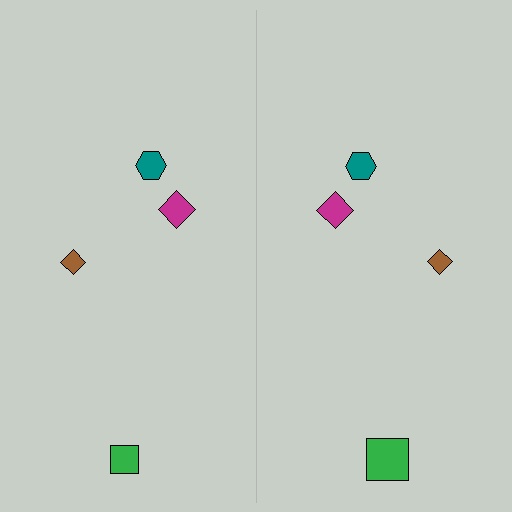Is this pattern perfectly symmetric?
No, the pattern is not perfectly symmetric. The green square on the right side has a different size than its mirror counterpart.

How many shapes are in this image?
There are 8 shapes in this image.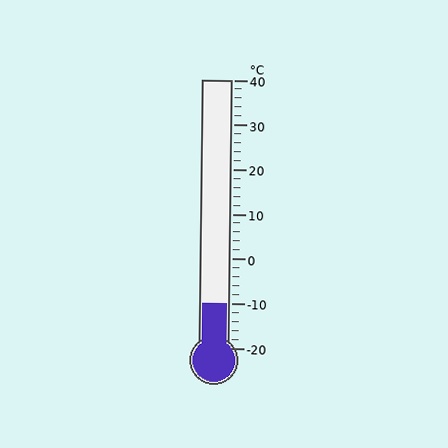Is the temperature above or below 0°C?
The temperature is below 0°C.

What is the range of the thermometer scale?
The thermometer scale ranges from -20°C to 40°C.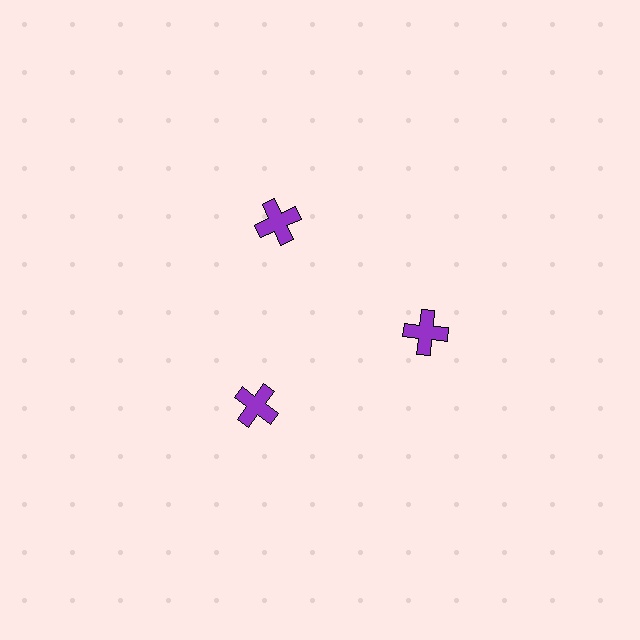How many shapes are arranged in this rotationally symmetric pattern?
There are 3 shapes, arranged in 3 groups of 1.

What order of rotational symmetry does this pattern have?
This pattern has 3-fold rotational symmetry.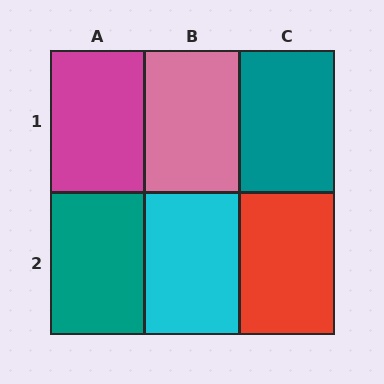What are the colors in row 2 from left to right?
Teal, cyan, red.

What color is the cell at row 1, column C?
Teal.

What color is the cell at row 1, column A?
Magenta.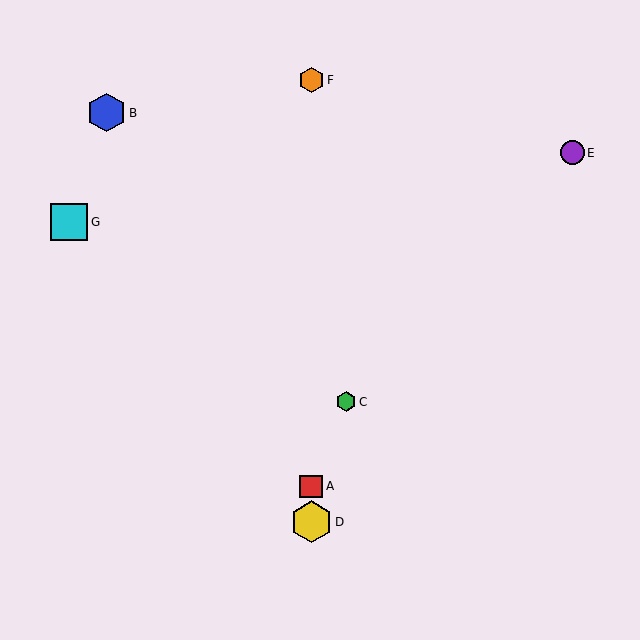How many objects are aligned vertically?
3 objects (A, D, F) are aligned vertically.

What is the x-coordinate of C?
Object C is at x≈346.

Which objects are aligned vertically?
Objects A, D, F are aligned vertically.